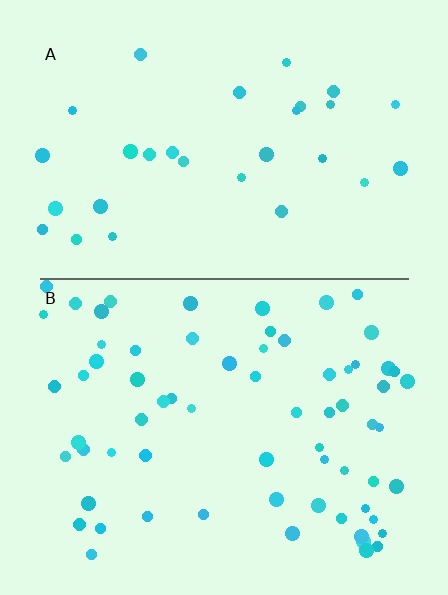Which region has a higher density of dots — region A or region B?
B (the bottom).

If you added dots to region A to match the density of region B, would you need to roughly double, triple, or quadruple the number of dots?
Approximately double.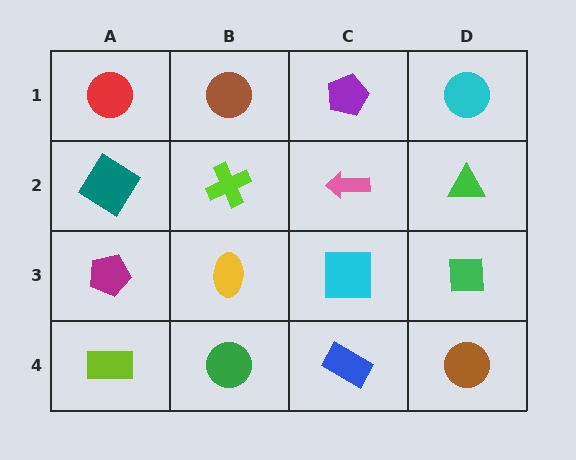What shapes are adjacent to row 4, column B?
A yellow ellipse (row 3, column B), a lime rectangle (row 4, column A), a blue rectangle (row 4, column C).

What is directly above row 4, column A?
A magenta pentagon.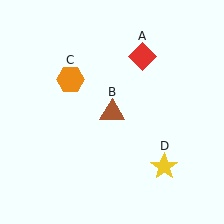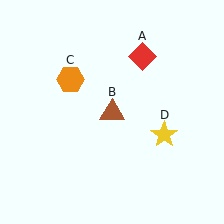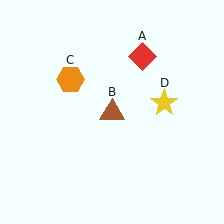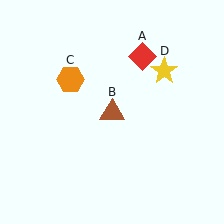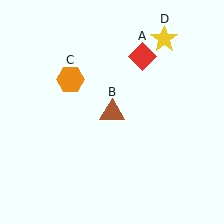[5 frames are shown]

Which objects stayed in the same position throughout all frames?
Red diamond (object A) and brown triangle (object B) and orange hexagon (object C) remained stationary.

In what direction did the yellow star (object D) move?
The yellow star (object D) moved up.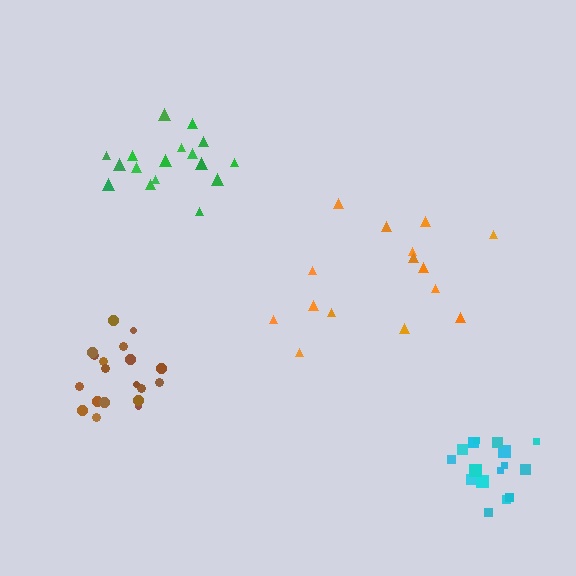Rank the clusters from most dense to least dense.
cyan, brown, green, orange.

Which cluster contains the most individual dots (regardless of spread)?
Brown (19).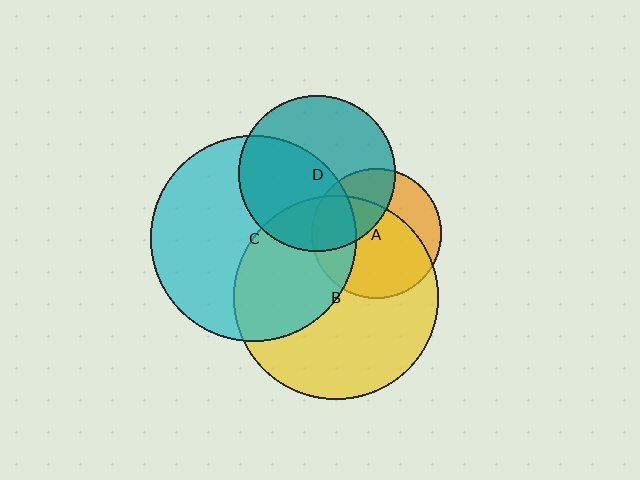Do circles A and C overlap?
Yes.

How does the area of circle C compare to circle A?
Approximately 2.5 times.